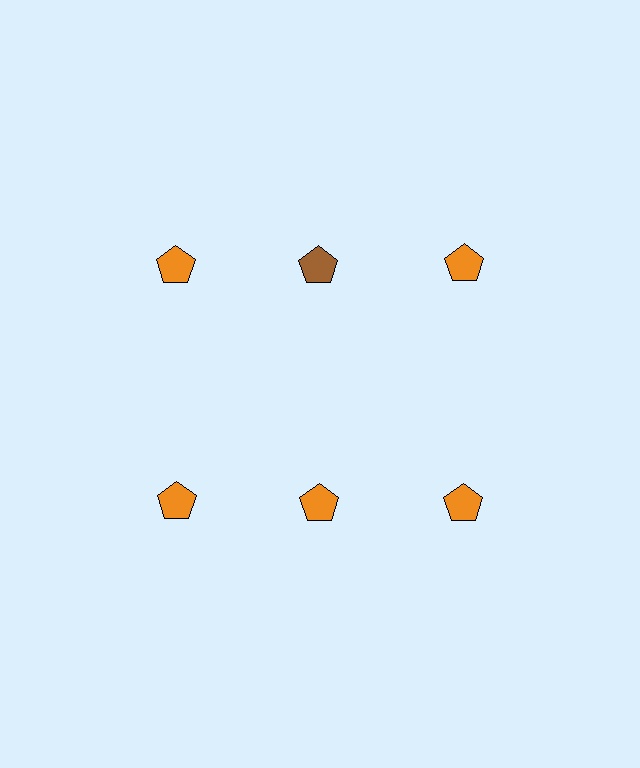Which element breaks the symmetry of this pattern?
The brown pentagon in the top row, second from left column breaks the symmetry. All other shapes are orange pentagons.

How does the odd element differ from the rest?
It has a different color: brown instead of orange.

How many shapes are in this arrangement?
There are 6 shapes arranged in a grid pattern.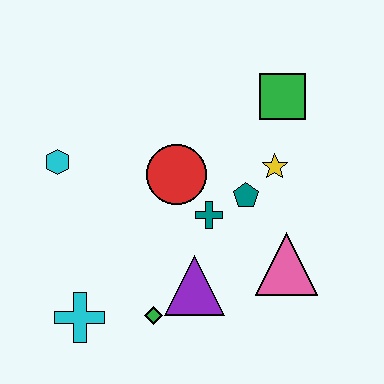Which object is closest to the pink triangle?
The teal pentagon is closest to the pink triangle.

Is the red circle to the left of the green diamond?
No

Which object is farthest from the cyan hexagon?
The pink triangle is farthest from the cyan hexagon.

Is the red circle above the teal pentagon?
Yes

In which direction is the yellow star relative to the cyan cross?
The yellow star is to the right of the cyan cross.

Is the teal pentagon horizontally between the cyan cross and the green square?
Yes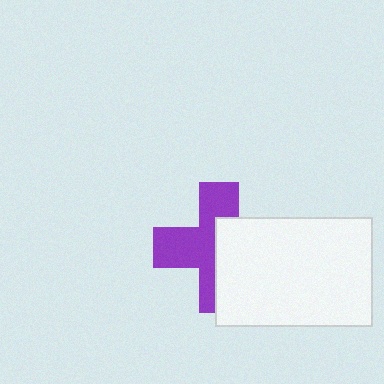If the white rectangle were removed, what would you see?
You would see the complete purple cross.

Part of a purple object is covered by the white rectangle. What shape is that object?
It is a cross.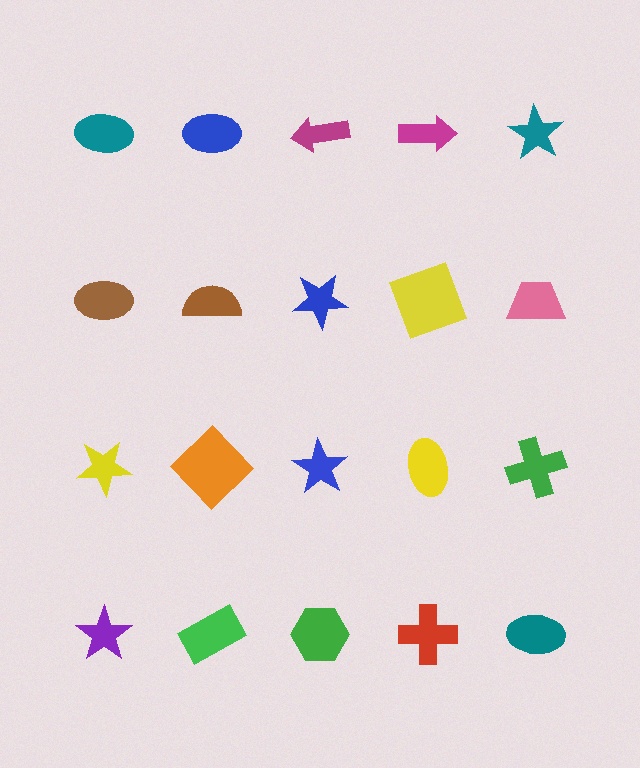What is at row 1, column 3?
A magenta arrow.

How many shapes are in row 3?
5 shapes.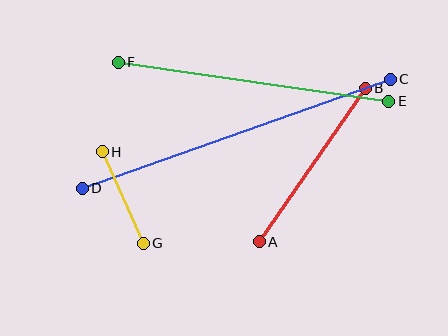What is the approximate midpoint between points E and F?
The midpoint is at approximately (253, 82) pixels.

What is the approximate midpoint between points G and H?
The midpoint is at approximately (123, 197) pixels.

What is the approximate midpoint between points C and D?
The midpoint is at approximately (236, 134) pixels.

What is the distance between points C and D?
The distance is approximately 327 pixels.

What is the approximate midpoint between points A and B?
The midpoint is at approximately (312, 165) pixels.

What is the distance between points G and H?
The distance is approximately 100 pixels.